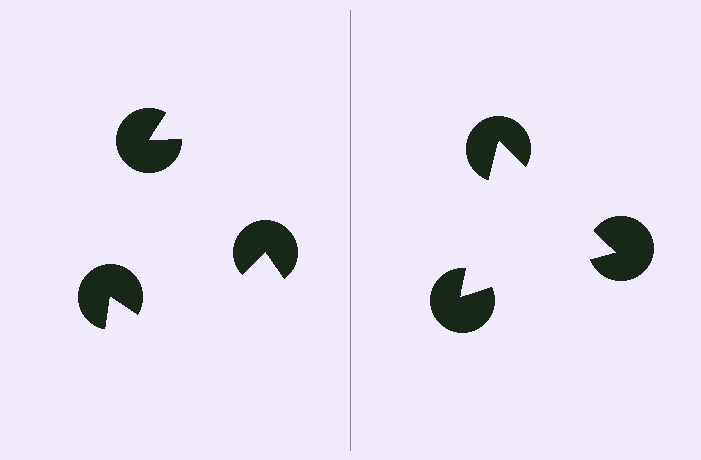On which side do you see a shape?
An illusory triangle appears on the right side. On the left side the wedge cuts are rotated, so no coherent shape forms.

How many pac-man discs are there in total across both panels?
6 — 3 on each side.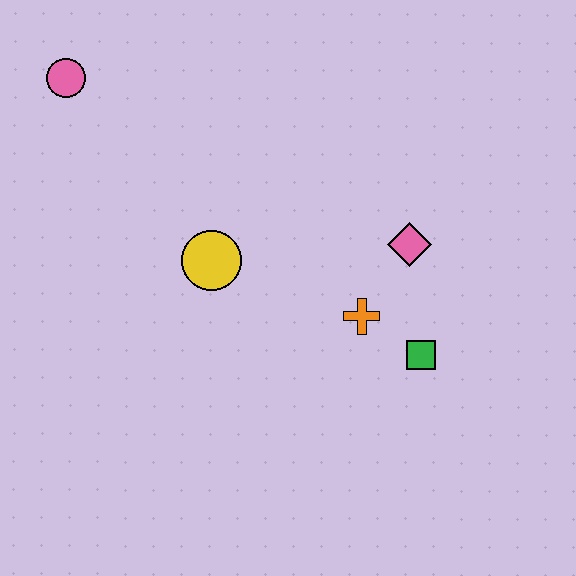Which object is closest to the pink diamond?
The orange cross is closest to the pink diamond.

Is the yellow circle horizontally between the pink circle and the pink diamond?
Yes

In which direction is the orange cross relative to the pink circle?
The orange cross is to the right of the pink circle.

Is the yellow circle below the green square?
No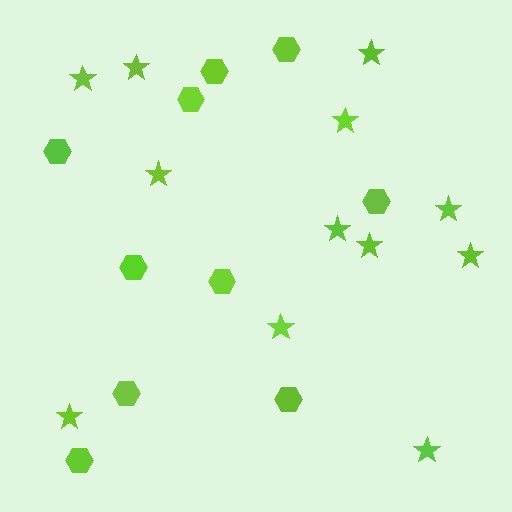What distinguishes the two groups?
There are 2 groups: one group of stars (12) and one group of hexagons (10).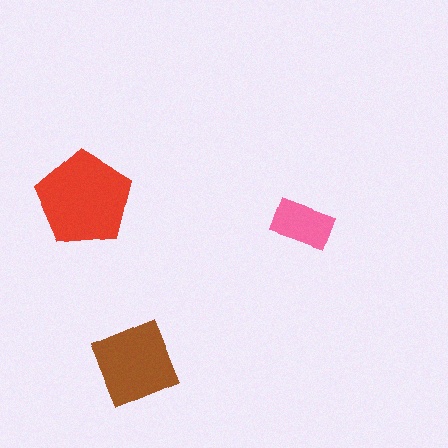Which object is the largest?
The red pentagon.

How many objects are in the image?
There are 3 objects in the image.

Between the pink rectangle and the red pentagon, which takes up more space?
The red pentagon.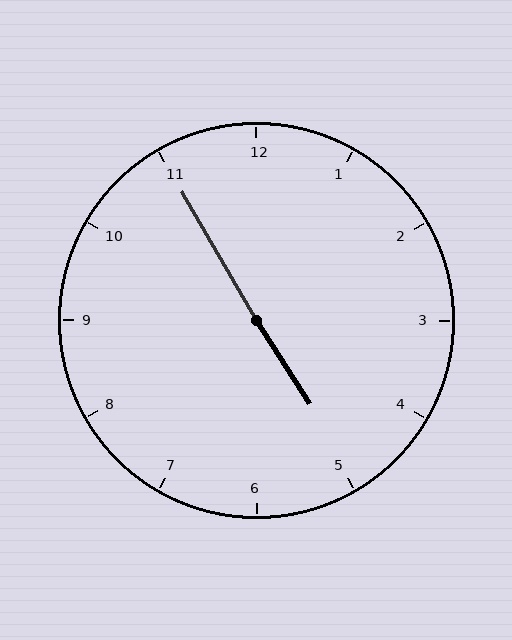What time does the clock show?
4:55.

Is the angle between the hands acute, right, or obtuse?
It is obtuse.